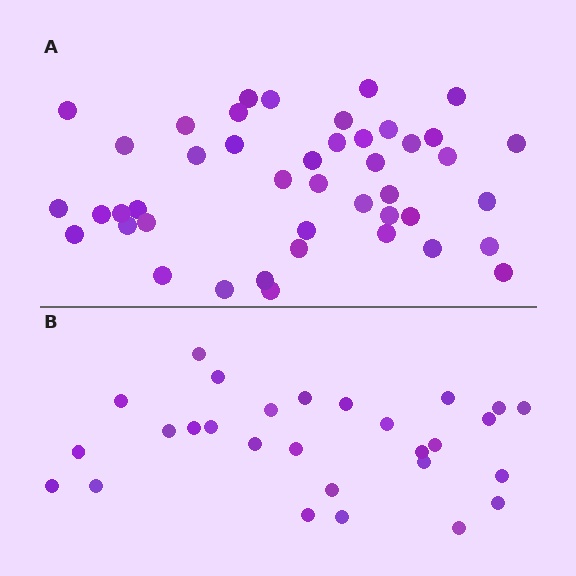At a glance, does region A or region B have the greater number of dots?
Region A (the top region) has more dots.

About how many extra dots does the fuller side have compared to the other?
Region A has approximately 15 more dots than region B.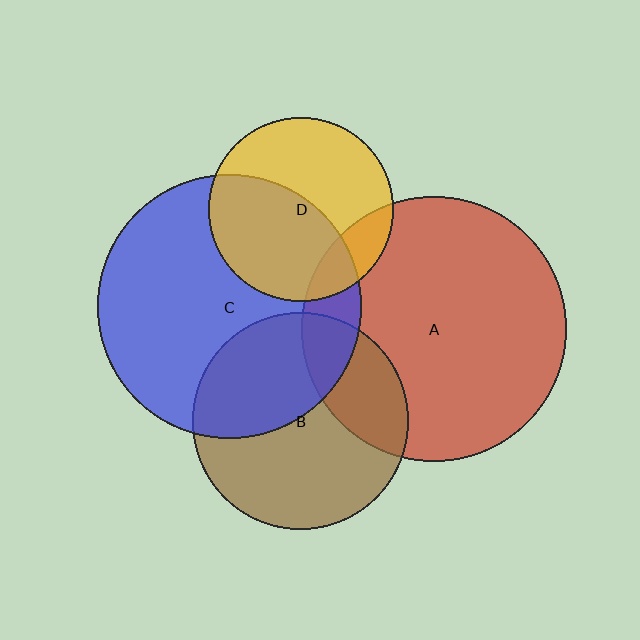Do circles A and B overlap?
Yes.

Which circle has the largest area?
Circle A (red).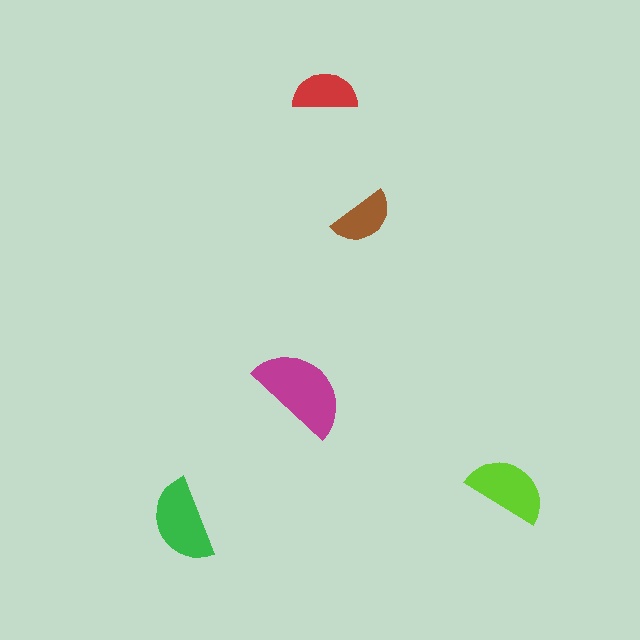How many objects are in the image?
There are 5 objects in the image.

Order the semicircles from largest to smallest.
the magenta one, the green one, the lime one, the red one, the brown one.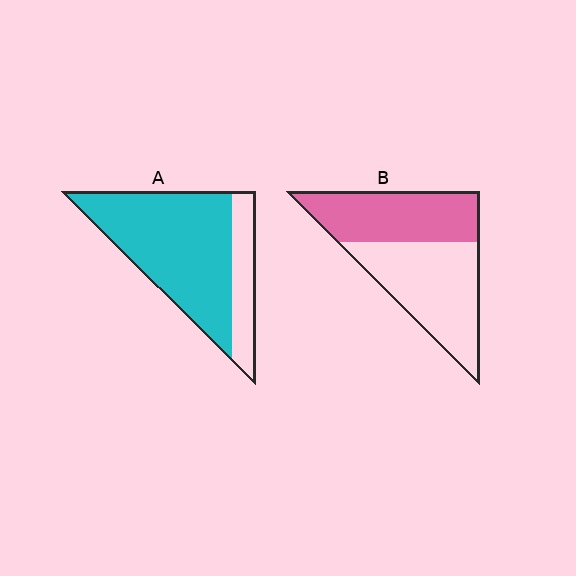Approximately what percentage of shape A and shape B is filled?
A is approximately 75% and B is approximately 45%.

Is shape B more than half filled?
No.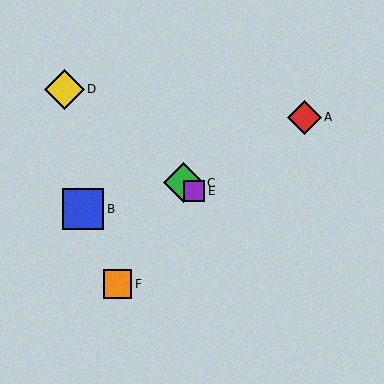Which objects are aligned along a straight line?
Objects C, D, E are aligned along a straight line.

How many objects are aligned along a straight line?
3 objects (C, D, E) are aligned along a straight line.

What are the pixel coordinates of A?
Object A is at (304, 117).